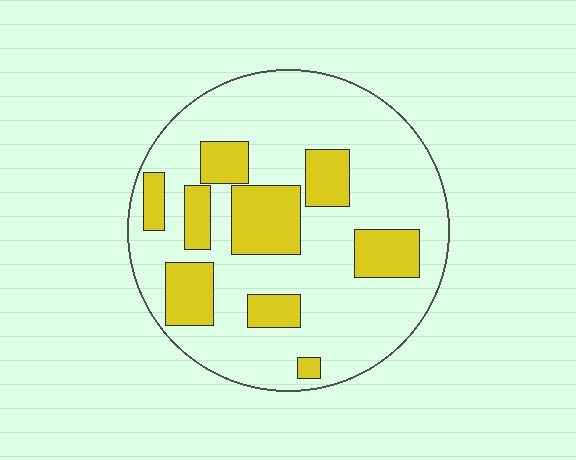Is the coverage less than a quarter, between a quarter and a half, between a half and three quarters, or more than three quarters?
Between a quarter and a half.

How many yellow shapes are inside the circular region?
9.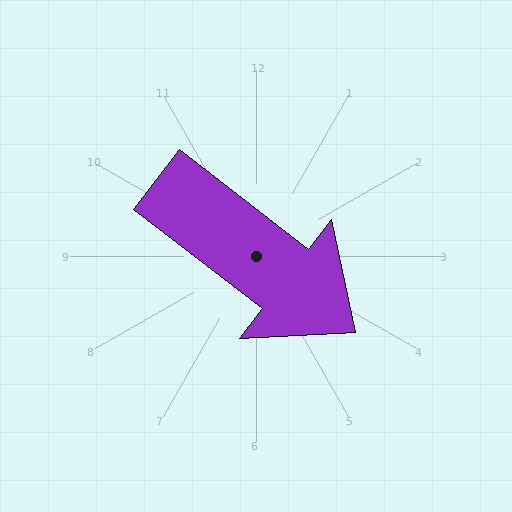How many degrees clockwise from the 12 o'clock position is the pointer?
Approximately 128 degrees.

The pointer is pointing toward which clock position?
Roughly 4 o'clock.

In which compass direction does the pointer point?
Southeast.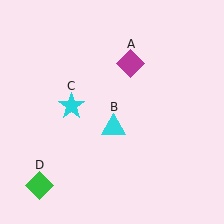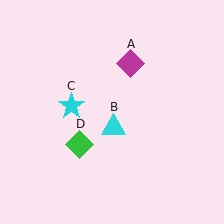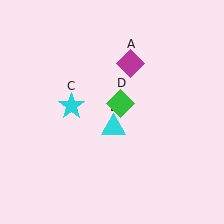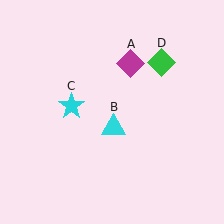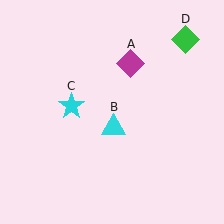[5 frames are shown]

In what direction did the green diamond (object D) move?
The green diamond (object D) moved up and to the right.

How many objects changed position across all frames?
1 object changed position: green diamond (object D).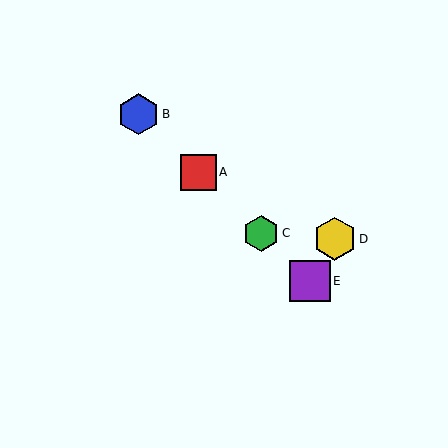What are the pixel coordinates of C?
Object C is at (261, 233).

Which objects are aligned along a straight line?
Objects A, B, C, E are aligned along a straight line.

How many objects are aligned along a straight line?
4 objects (A, B, C, E) are aligned along a straight line.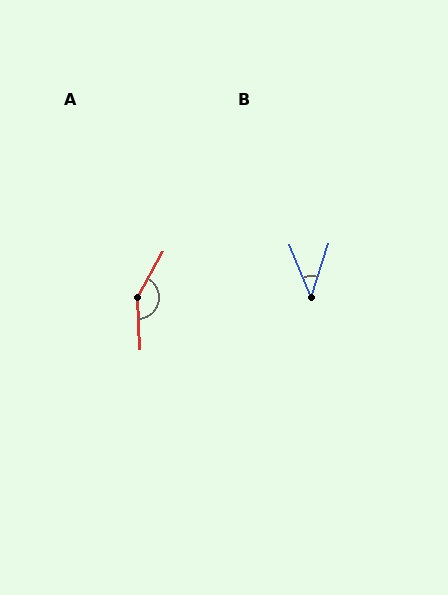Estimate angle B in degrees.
Approximately 39 degrees.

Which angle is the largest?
A, at approximately 148 degrees.